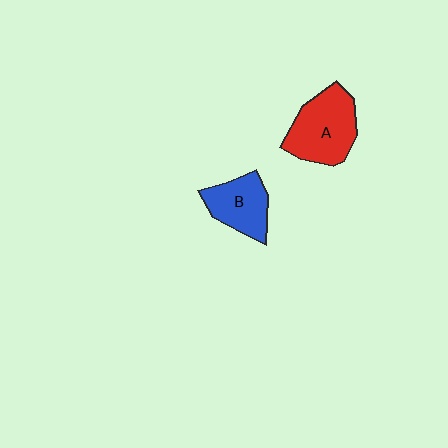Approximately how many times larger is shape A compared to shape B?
Approximately 1.4 times.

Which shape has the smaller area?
Shape B (blue).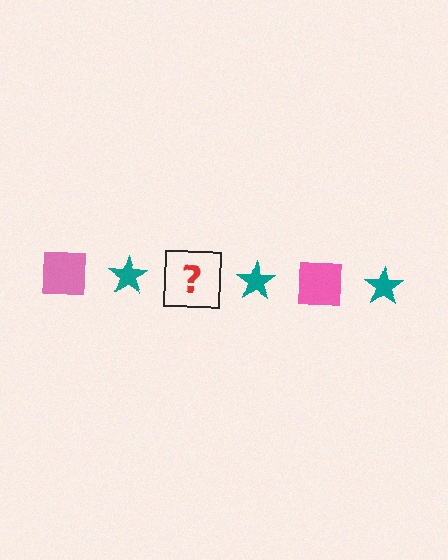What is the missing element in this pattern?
The missing element is a pink square.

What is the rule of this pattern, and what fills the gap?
The rule is that the pattern alternates between pink square and teal star. The gap should be filled with a pink square.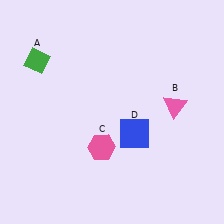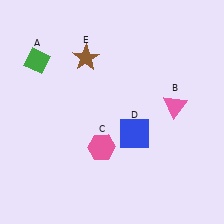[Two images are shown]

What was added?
A brown star (E) was added in Image 2.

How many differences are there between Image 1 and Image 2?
There is 1 difference between the two images.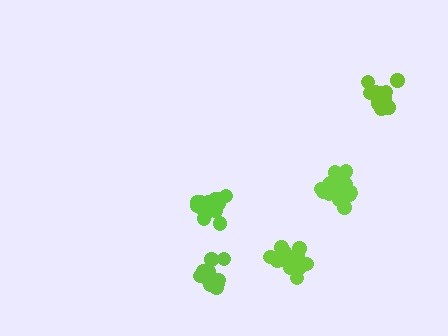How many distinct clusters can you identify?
There are 5 distinct clusters.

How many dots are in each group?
Group 1: 21 dots, Group 2: 19 dots, Group 3: 18 dots, Group 4: 21 dots, Group 5: 18 dots (97 total).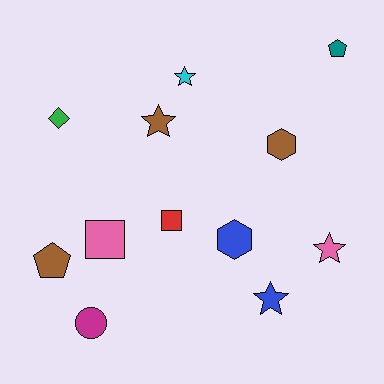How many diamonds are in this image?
There is 1 diamond.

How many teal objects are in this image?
There is 1 teal object.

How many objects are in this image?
There are 12 objects.